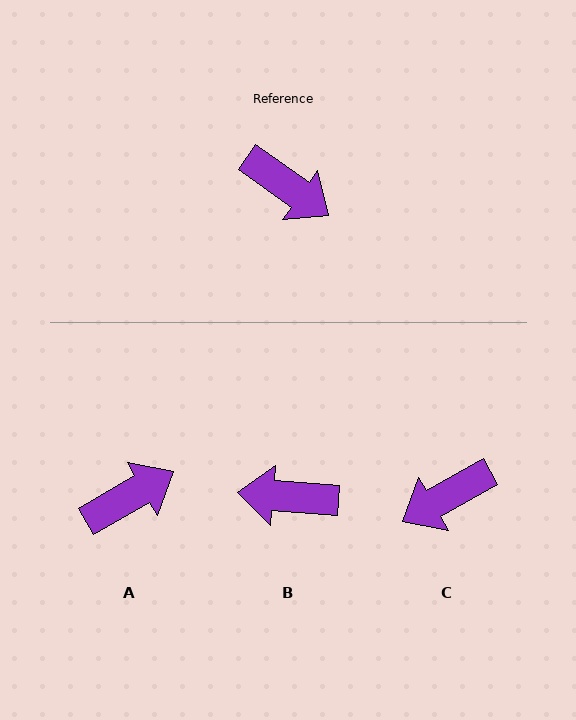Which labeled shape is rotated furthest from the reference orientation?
B, about 149 degrees away.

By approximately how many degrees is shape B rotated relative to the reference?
Approximately 149 degrees clockwise.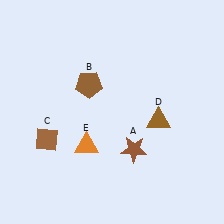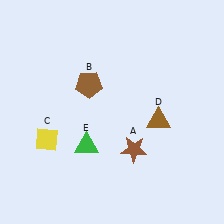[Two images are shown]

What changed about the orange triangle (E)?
In Image 1, E is orange. In Image 2, it changed to green.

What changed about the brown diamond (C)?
In Image 1, C is brown. In Image 2, it changed to yellow.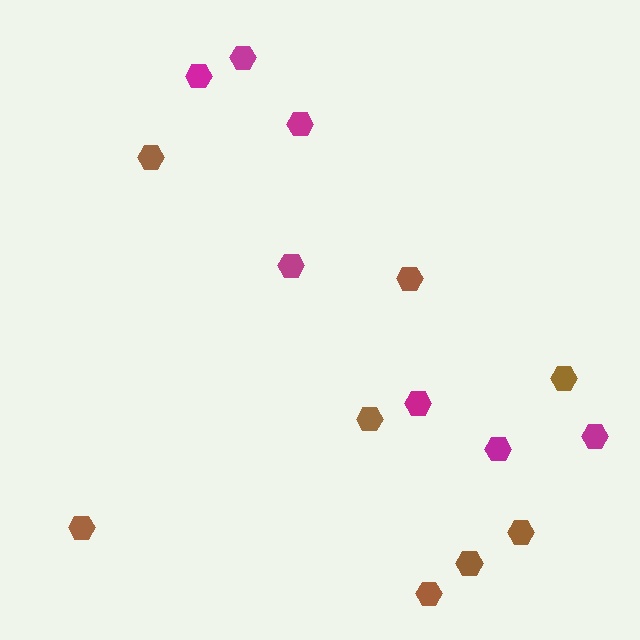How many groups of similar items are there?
There are 2 groups: one group of brown hexagons (8) and one group of magenta hexagons (7).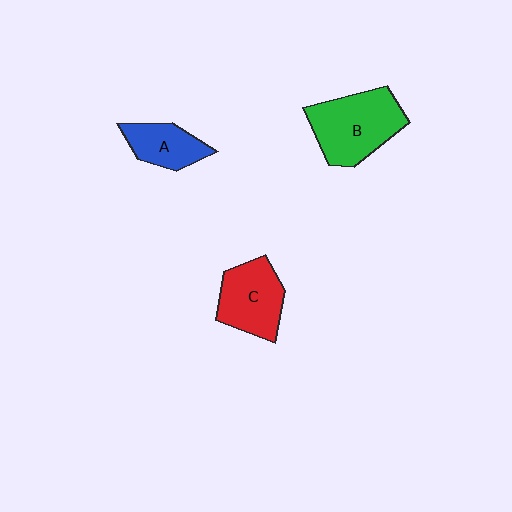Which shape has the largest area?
Shape B (green).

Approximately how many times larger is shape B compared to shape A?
Approximately 1.8 times.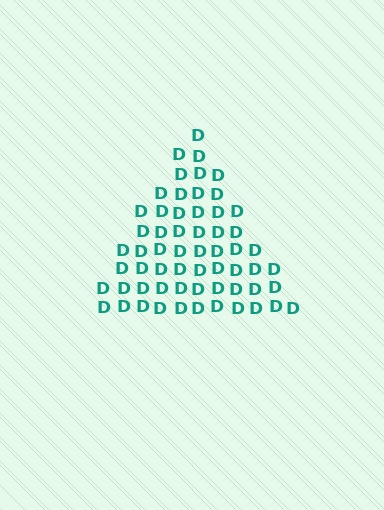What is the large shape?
The large shape is a triangle.